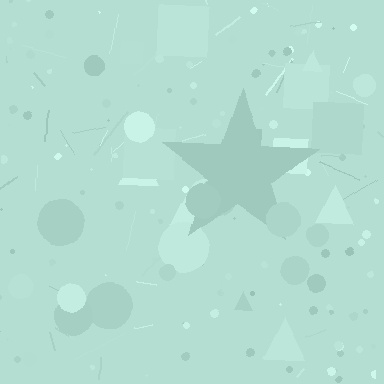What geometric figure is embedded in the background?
A star is embedded in the background.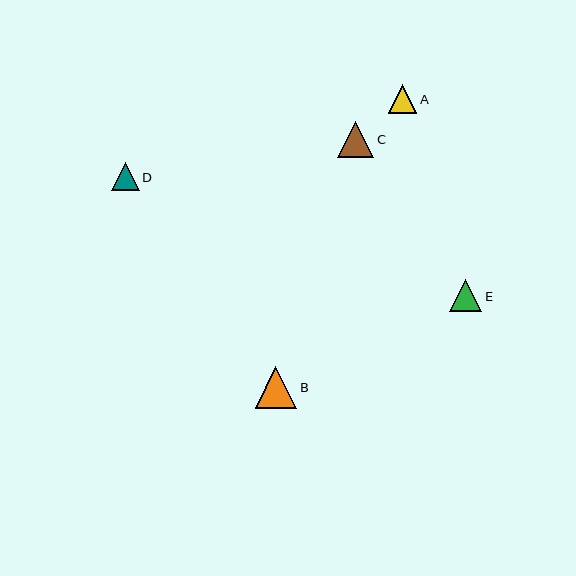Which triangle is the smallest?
Triangle A is the smallest with a size of approximately 28 pixels.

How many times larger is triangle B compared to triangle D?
Triangle B is approximately 1.5 times the size of triangle D.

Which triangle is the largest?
Triangle B is the largest with a size of approximately 41 pixels.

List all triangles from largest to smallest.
From largest to smallest: B, C, E, D, A.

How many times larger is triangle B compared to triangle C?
Triangle B is approximately 1.1 times the size of triangle C.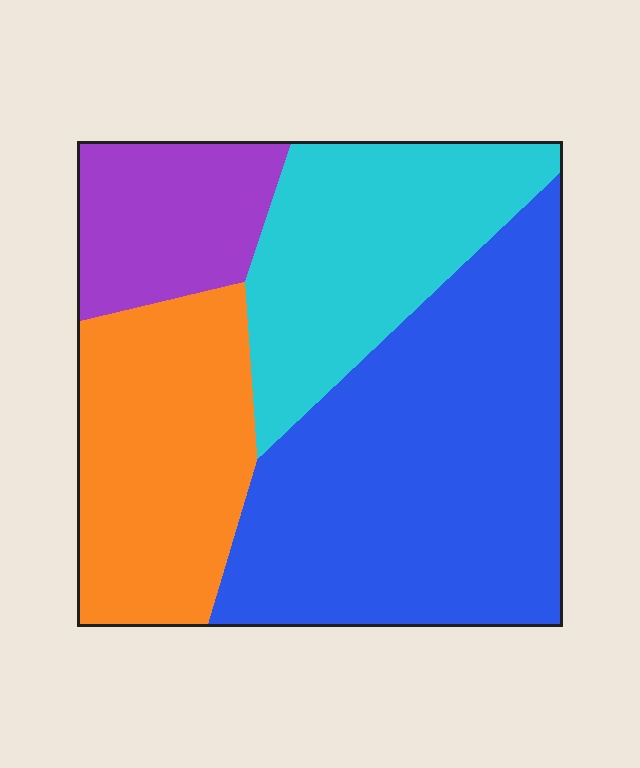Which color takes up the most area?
Blue, at roughly 40%.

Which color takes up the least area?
Purple, at roughly 15%.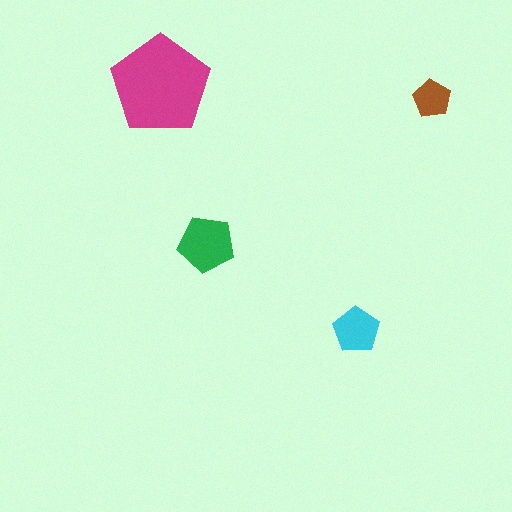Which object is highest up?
The magenta pentagon is topmost.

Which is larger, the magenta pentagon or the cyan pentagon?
The magenta one.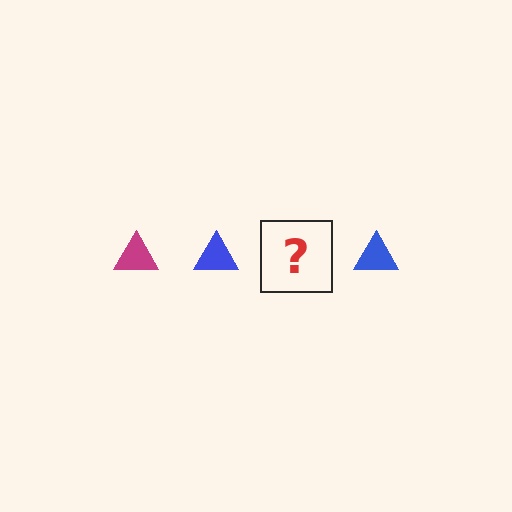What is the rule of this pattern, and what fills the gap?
The rule is that the pattern cycles through magenta, blue triangles. The gap should be filled with a magenta triangle.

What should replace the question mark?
The question mark should be replaced with a magenta triangle.